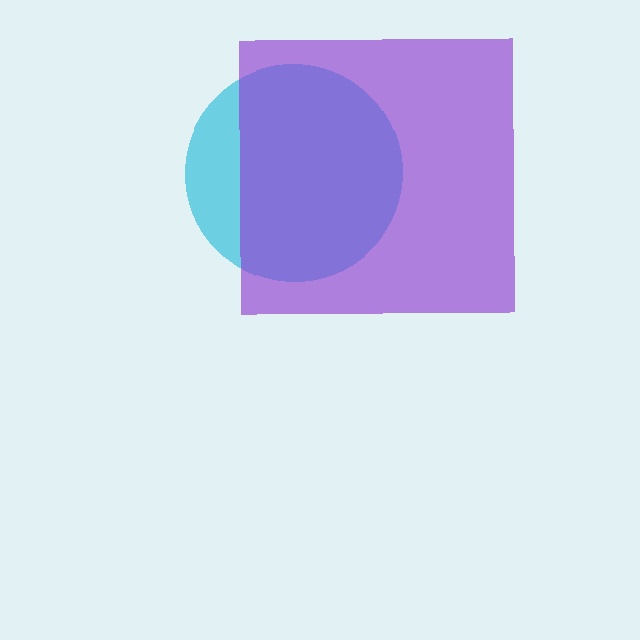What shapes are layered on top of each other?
The layered shapes are: a cyan circle, a purple square.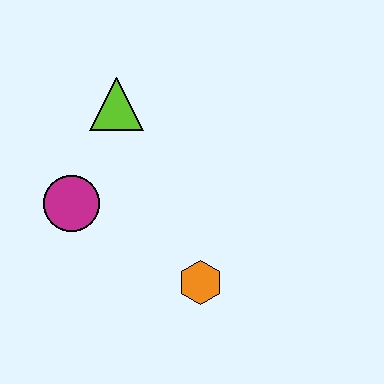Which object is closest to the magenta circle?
The lime triangle is closest to the magenta circle.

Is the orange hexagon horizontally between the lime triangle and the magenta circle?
No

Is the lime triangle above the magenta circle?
Yes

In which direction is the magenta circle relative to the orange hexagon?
The magenta circle is to the left of the orange hexagon.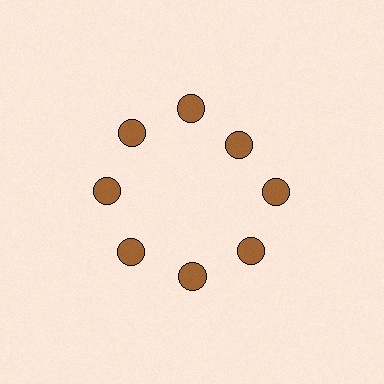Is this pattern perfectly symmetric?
No. The 8 brown circles are arranged in a ring, but one element near the 2 o'clock position is pulled inward toward the center, breaking the 8-fold rotational symmetry.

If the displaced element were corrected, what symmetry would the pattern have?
It would have 8-fold rotational symmetry — the pattern would map onto itself every 45 degrees.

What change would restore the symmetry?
The symmetry would be restored by moving it outward, back onto the ring so that all 8 circles sit at equal angles and equal distance from the center.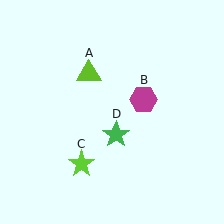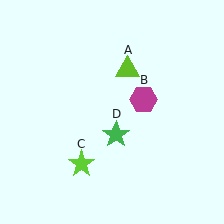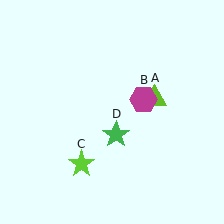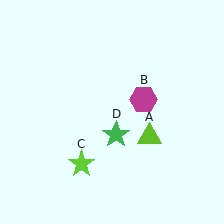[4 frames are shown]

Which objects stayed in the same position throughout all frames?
Magenta hexagon (object B) and lime star (object C) and green star (object D) remained stationary.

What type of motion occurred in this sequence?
The lime triangle (object A) rotated clockwise around the center of the scene.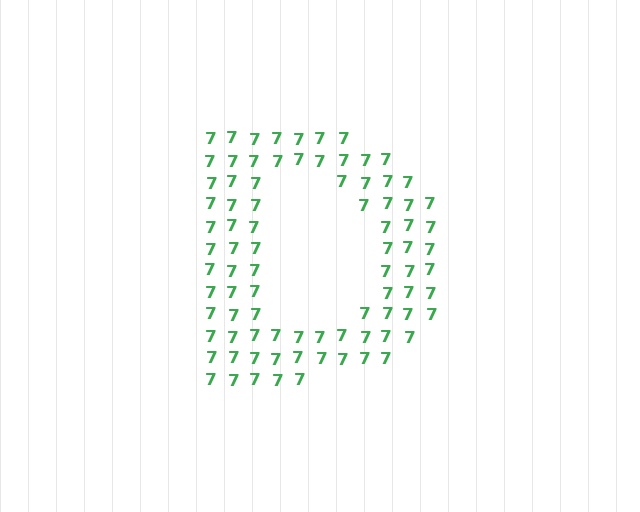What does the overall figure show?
The overall figure shows the letter D.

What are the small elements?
The small elements are digit 7's.